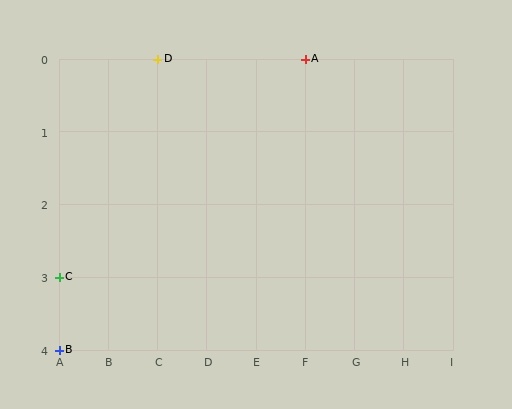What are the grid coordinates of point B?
Point B is at grid coordinates (A, 4).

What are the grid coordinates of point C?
Point C is at grid coordinates (A, 3).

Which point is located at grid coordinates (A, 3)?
Point C is at (A, 3).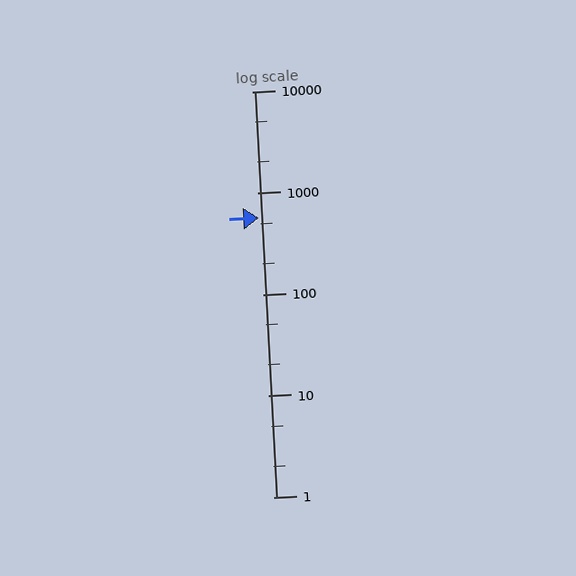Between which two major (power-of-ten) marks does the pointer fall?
The pointer is between 100 and 1000.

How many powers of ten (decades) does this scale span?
The scale spans 4 decades, from 1 to 10000.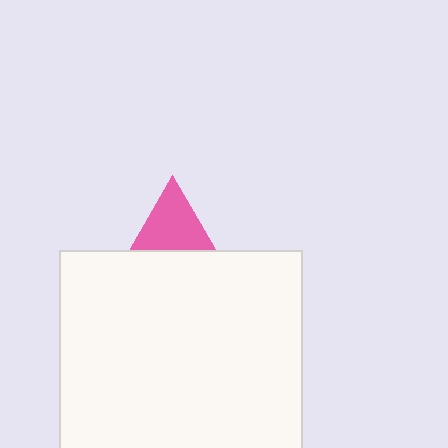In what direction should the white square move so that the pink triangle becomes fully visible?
The white square should move down. That is the shortest direction to clear the overlap and leave the pink triangle fully visible.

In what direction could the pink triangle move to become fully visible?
The pink triangle could move up. That would shift it out from behind the white square entirely.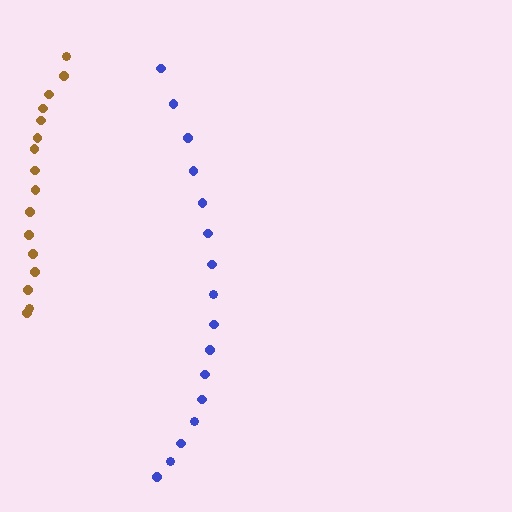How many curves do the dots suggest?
There are 2 distinct paths.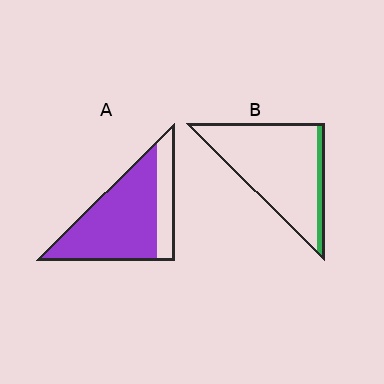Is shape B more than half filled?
No.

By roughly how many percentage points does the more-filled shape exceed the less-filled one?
By roughly 65 percentage points (A over B).